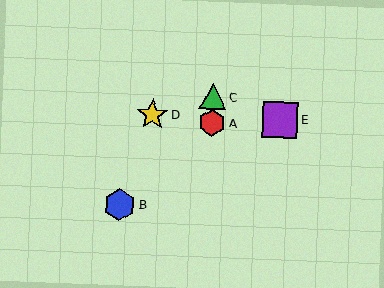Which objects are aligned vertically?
Objects A, C are aligned vertically.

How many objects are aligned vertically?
2 objects (A, C) are aligned vertically.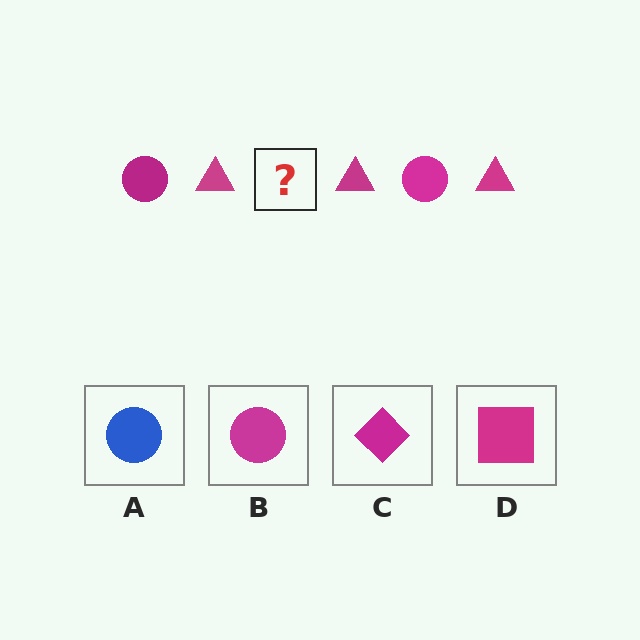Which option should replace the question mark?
Option B.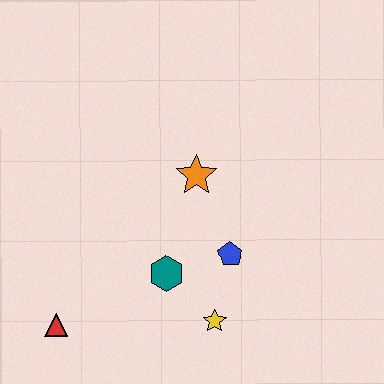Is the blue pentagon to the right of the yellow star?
Yes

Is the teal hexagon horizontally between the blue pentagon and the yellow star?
No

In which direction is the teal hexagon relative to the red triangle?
The teal hexagon is to the right of the red triangle.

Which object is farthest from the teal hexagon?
The red triangle is farthest from the teal hexagon.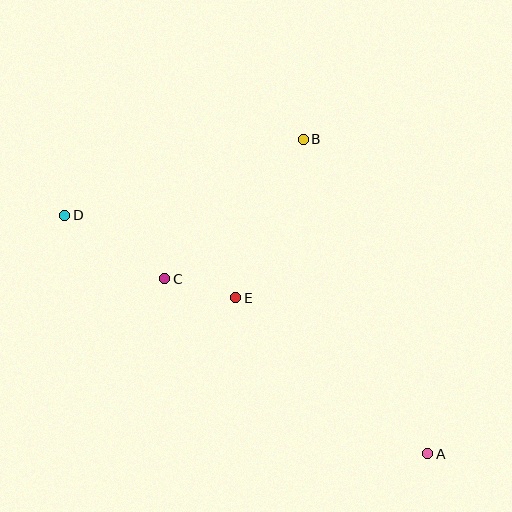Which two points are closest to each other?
Points C and E are closest to each other.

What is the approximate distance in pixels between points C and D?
The distance between C and D is approximately 118 pixels.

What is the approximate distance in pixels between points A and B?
The distance between A and B is approximately 338 pixels.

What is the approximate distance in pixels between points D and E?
The distance between D and E is approximately 190 pixels.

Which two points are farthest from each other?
Points A and D are farthest from each other.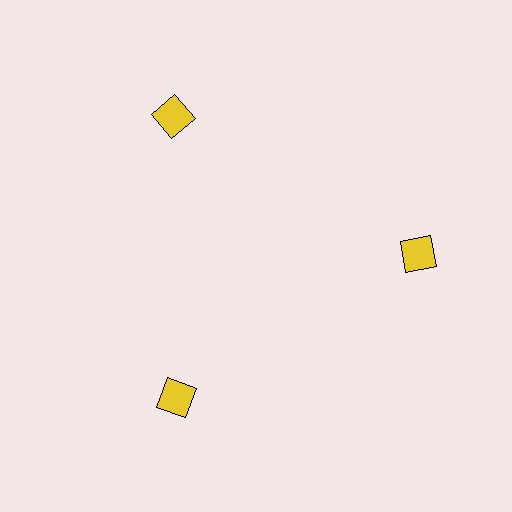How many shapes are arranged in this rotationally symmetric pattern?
There are 3 shapes, arranged in 3 groups of 1.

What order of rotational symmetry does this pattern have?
This pattern has 3-fold rotational symmetry.